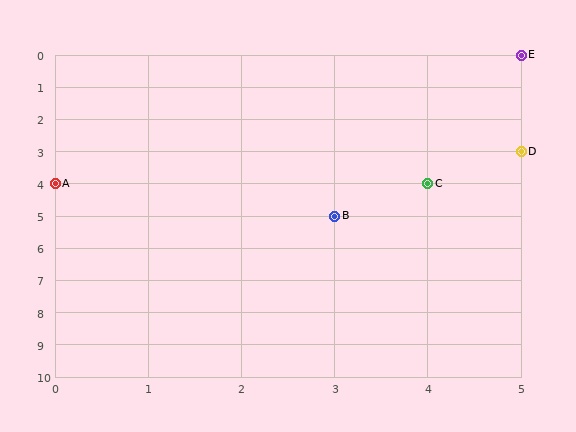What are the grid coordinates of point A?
Point A is at grid coordinates (0, 4).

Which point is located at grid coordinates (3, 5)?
Point B is at (3, 5).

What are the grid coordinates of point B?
Point B is at grid coordinates (3, 5).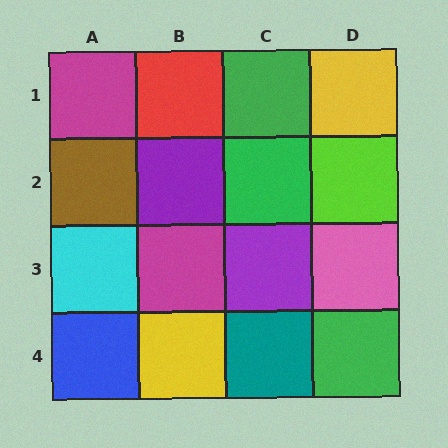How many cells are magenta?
2 cells are magenta.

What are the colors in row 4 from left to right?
Blue, yellow, teal, green.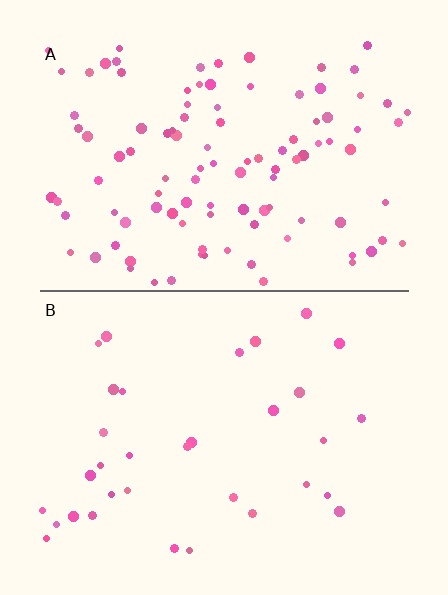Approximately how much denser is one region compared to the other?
Approximately 3.1× — region A over region B.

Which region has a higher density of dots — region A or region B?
A (the top).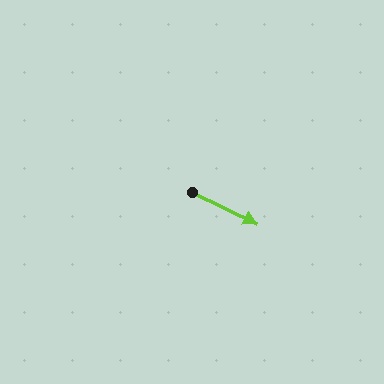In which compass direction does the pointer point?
Southeast.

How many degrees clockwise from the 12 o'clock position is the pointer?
Approximately 116 degrees.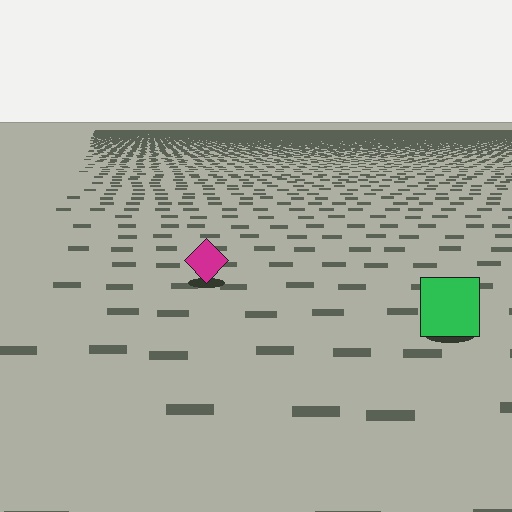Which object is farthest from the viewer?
The magenta diamond is farthest from the viewer. It appears smaller and the ground texture around it is denser.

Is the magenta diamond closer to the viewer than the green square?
No. The green square is closer — you can tell from the texture gradient: the ground texture is coarser near it.